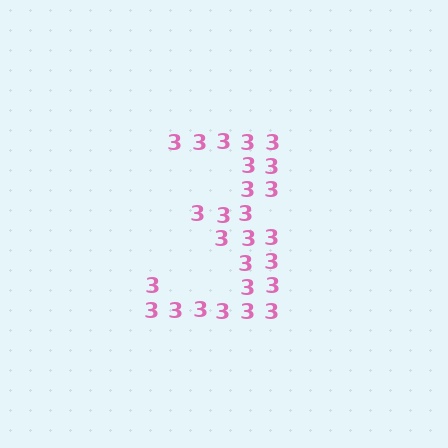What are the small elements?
The small elements are digit 3's.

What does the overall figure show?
The overall figure shows the digit 3.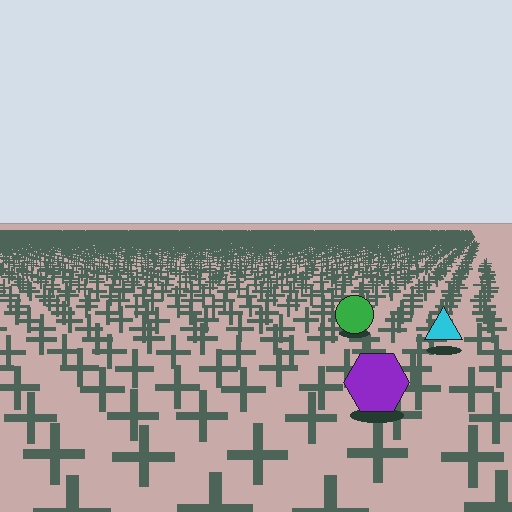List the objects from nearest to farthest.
From nearest to farthest: the purple hexagon, the cyan triangle, the green circle.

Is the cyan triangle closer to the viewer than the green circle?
Yes. The cyan triangle is closer — you can tell from the texture gradient: the ground texture is coarser near it.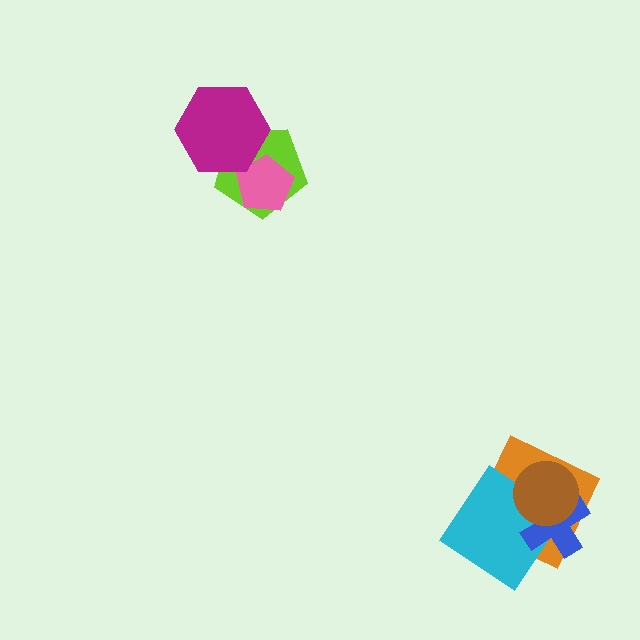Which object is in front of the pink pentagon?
The magenta hexagon is in front of the pink pentagon.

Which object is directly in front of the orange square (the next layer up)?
The cyan diamond is directly in front of the orange square.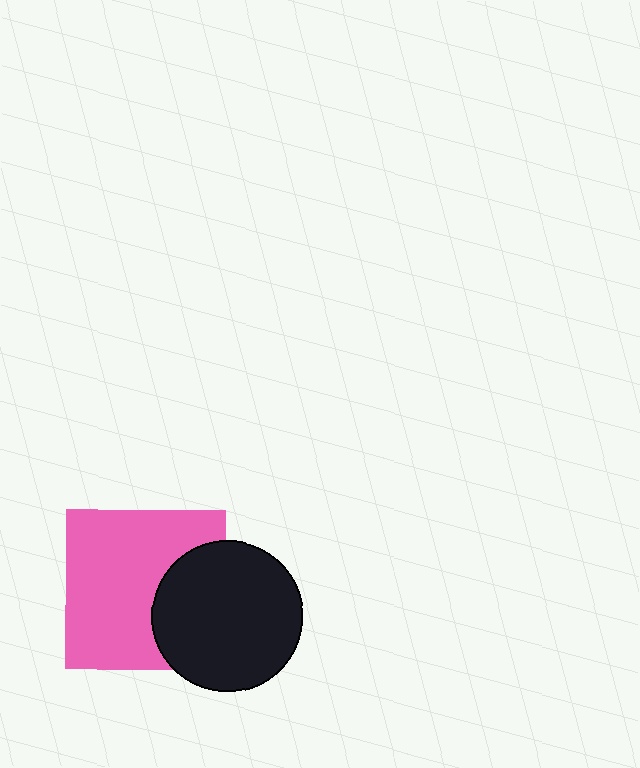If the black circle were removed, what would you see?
You would see the complete pink square.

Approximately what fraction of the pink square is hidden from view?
Roughly 32% of the pink square is hidden behind the black circle.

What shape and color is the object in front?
The object in front is a black circle.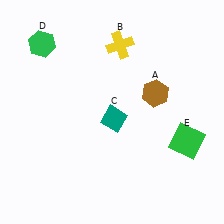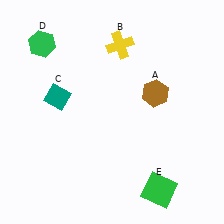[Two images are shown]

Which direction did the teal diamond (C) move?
The teal diamond (C) moved left.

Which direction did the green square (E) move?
The green square (E) moved down.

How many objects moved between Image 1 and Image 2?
2 objects moved between the two images.